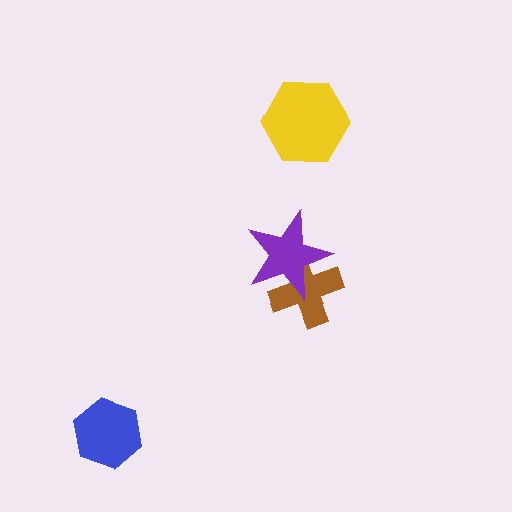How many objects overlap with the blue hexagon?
0 objects overlap with the blue hexagon.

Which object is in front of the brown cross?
The purple star is in front of the brown cross.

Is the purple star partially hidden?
No, no other shape covers it.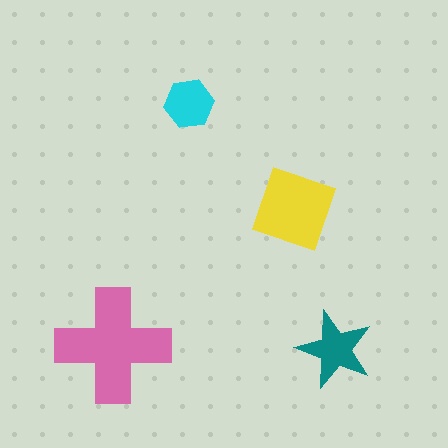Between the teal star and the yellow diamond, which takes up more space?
The yellow diamond.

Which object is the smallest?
The cyan hexagon.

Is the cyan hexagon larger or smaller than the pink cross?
Smaller.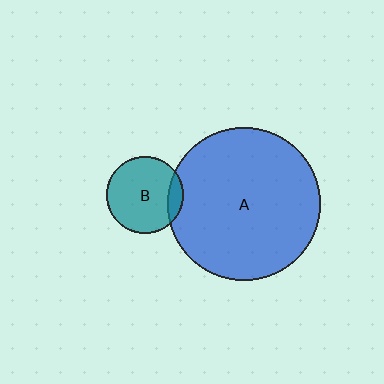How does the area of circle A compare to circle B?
Approximately 4.0 times.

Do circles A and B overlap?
Yes.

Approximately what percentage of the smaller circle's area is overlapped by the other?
Approximately 10%.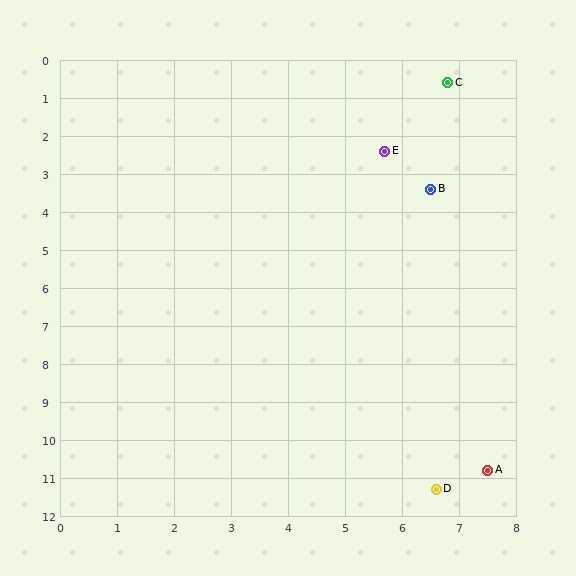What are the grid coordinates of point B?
Point B is at approximately (6.5, 3.4).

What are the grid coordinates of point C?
Point C is at approximately (6.8, 0.6).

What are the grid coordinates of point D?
Point D is at approximately (6.6, 11.3).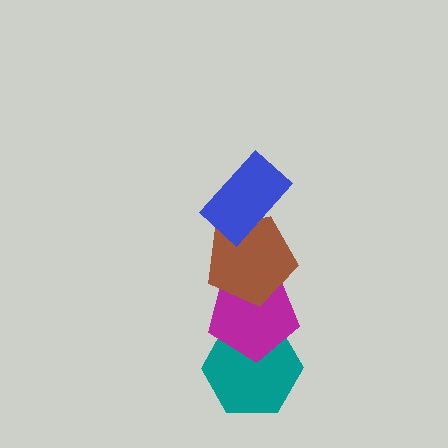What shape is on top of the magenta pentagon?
The brown pentagon is on top of the magenta pentagon.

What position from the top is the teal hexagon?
The teal hexagon is 4th from the top.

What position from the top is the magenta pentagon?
The magenta pentagon is 3rd from the top.